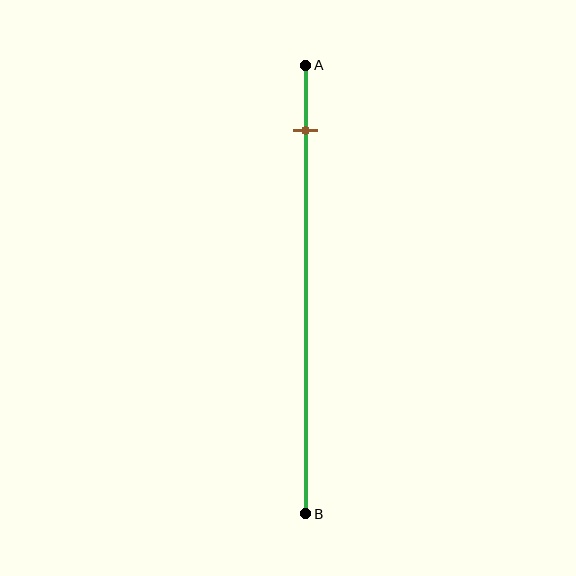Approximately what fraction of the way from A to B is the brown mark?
The brown mark is approximately 15% of the way from A to B.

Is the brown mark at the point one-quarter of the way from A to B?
No, the mark is at about 15% from A, not at the 25% one-quarter point.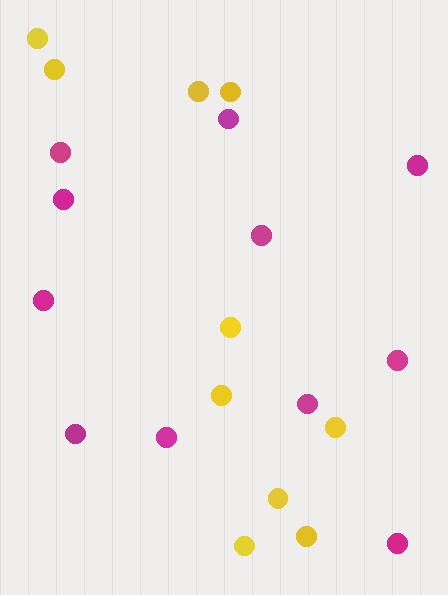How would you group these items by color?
There are 2 groups: one group of magenta circles (11) and one group of yellow circles (10).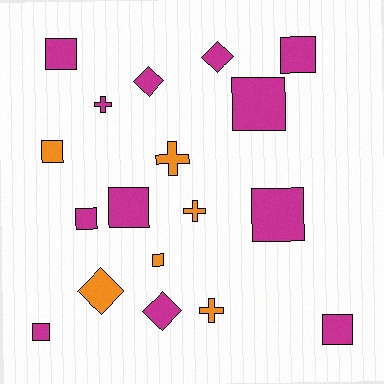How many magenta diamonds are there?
There are 3 magenta diamonds.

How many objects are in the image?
There are 18 objects.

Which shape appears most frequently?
Square, with 10 objects.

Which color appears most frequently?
Magenta, with 12 objects.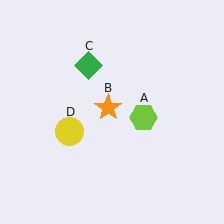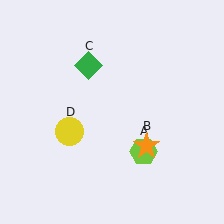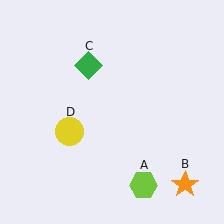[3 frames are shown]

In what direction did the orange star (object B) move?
The orange star (object B) moved down and to the right.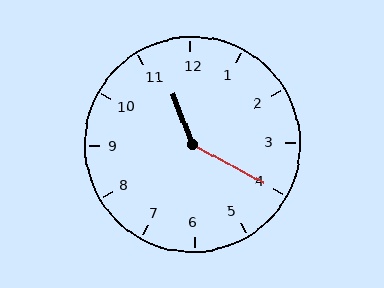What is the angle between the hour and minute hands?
Approximately 140 degrees.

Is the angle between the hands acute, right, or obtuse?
It is obtuse.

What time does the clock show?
11:20.